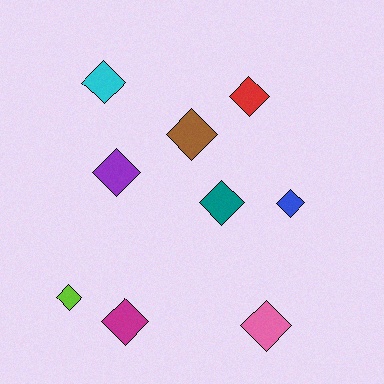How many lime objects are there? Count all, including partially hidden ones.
There is 1 lime object.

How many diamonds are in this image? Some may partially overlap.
There are 9 diamonds.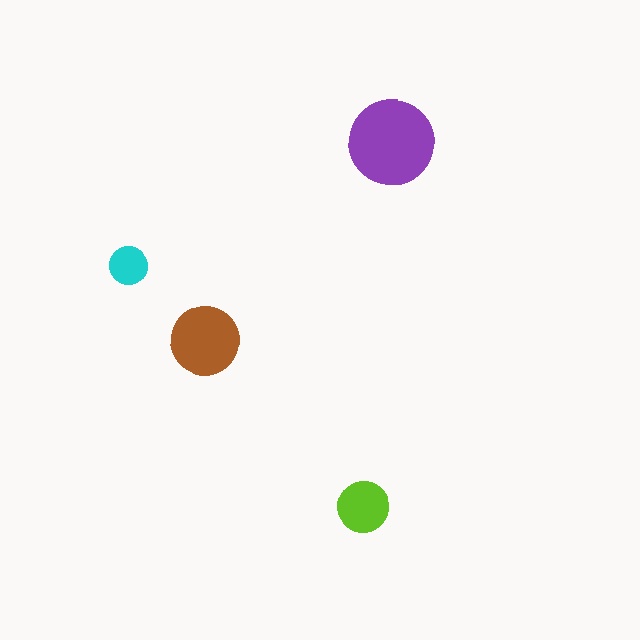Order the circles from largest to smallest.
the purple one, the brown one, the lime one, the cyan one.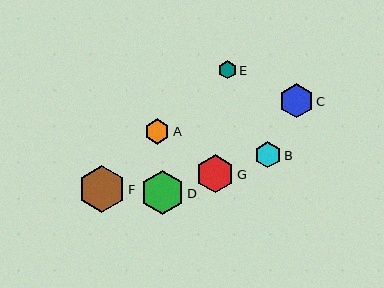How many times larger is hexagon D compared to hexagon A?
Hexagon D is approximately 1.7 times the size of hexagon A.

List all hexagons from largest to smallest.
From largest to smallest: F, D, G, C, B, A, E.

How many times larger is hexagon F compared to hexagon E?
Hexagon F is approximately 2.6 times the size of hexagon E.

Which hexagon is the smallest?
Hexagon E is the smallest with a size of approximately 18 pixels.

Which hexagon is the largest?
Hexagon F is the largest with a size of approximately 47 pixels.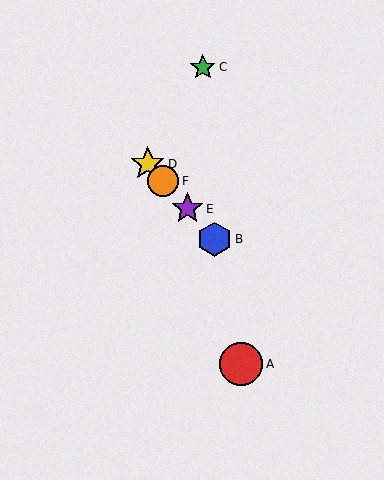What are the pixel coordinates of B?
Object B is at (215, 239).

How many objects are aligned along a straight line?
4 objects (B, D, E, F) are aligned along a straight line.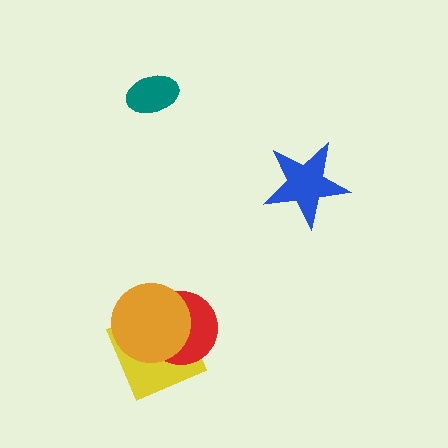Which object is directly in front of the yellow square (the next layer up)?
The red circle is directly in front of the yellow square.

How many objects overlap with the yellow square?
2 objects overlap with the yellow square.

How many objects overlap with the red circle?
2 objects overlap with the red circle.